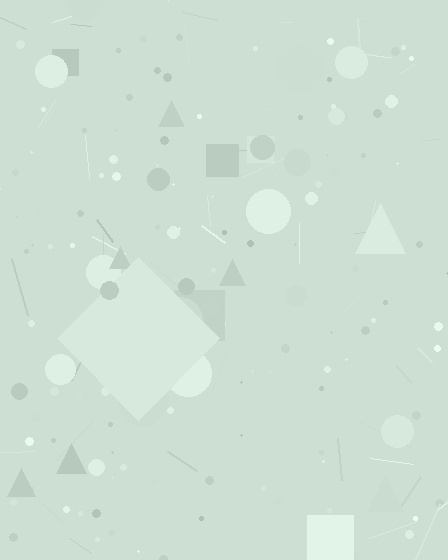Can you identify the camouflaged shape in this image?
The camouflaged shape is a diamond.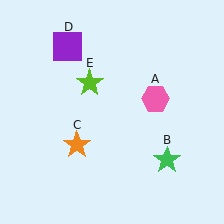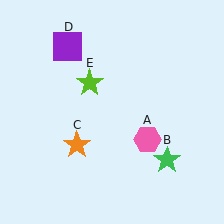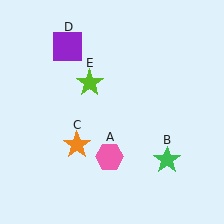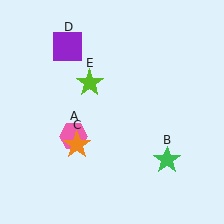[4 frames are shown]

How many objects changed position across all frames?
1 object changed position: pink hexagon (object A).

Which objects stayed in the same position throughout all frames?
Green star (object B) and orange star (object C) and purple square (object D) and lime star (object E) remained stationary.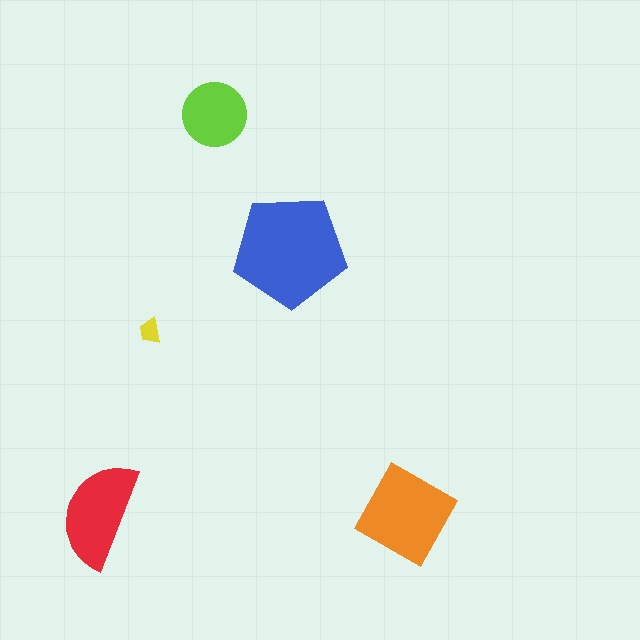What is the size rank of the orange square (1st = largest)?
2nd.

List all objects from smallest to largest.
The yellow trapezoid, the lime circle, the red semicircle, the orange square, the blue pentagon.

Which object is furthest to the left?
The red semicircle is leftmost.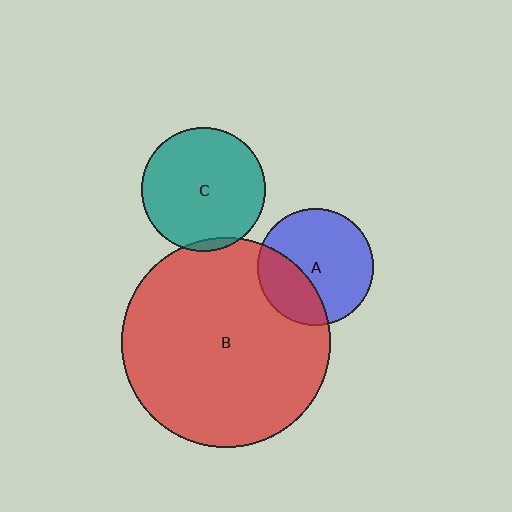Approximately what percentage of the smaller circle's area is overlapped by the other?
Approximately 5%.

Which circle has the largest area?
Circle B (red).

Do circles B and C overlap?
Yes.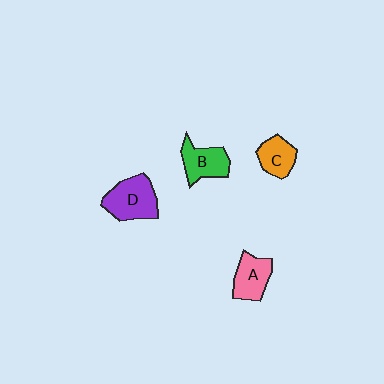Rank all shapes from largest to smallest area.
From largest to smallest: D (purple), B (green), A (pink), C (orange).